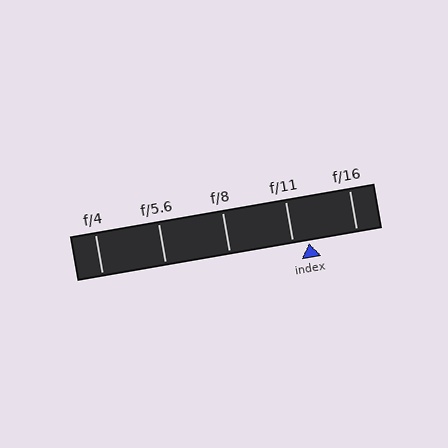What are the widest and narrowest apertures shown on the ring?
The widest aperture shown is f/4 and the narrowest is f/16.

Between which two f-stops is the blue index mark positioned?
The index mark is between f/11 and f/16.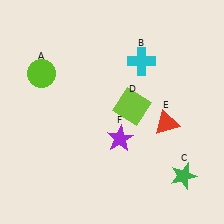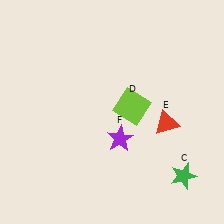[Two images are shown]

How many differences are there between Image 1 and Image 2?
There are 2 differences between the two images.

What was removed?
The cyan cross (B), the lime circle (A) were removed in Image 2.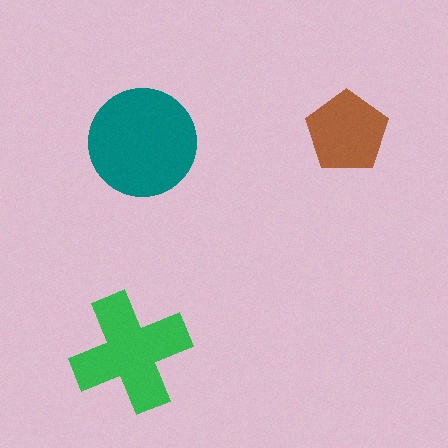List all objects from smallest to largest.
The brown pentagon, the green cross, the teal circle.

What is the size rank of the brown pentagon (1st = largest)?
3rd.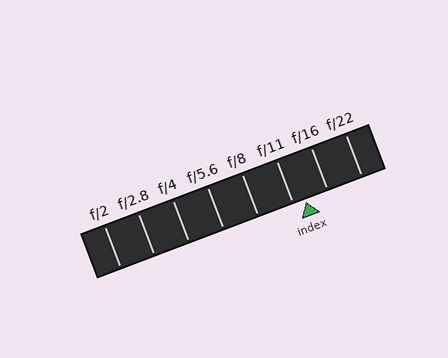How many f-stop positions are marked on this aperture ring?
There are 8 f-stop positions marked.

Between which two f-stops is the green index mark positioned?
The index mark is between f/11 and f/16.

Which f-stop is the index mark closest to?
The index mark is closest to f/11.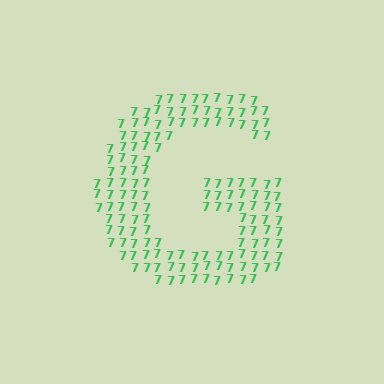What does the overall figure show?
The overall figure shows the letter G.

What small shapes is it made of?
It is made of small digit 7's.